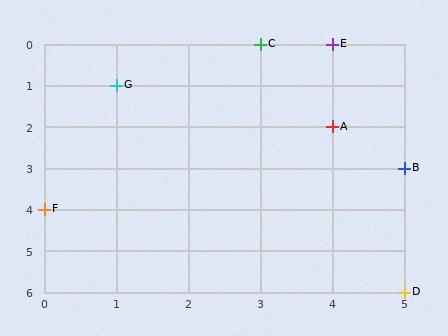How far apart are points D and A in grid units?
Points D and A are 1 column and 4 rows apart (about 4.1 grid units diagonally).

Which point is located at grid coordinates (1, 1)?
Point G is at (1, 1).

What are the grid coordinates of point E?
Point E is at grid coordinates (4, 0).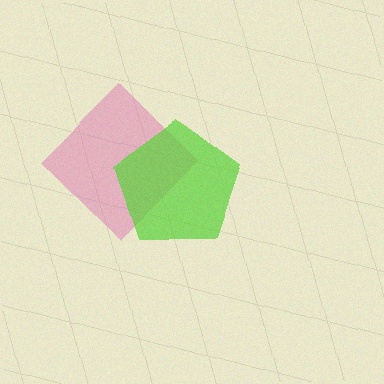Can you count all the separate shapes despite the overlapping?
Yes, there are 2 separate shapes.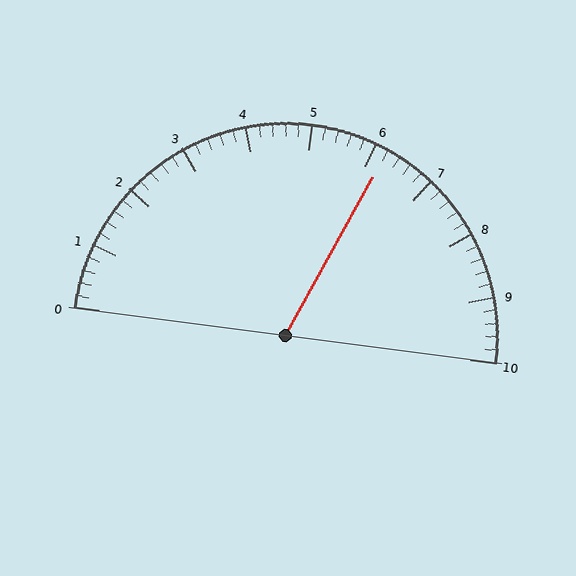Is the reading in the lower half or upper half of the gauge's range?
The reading is in the upper half of the range (0 to 10).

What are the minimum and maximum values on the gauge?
The gauge ranges from 0 to 10.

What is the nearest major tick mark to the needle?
The nearest major tick mark is 6.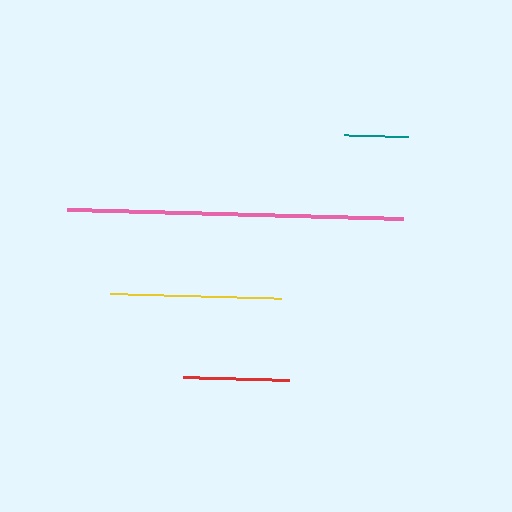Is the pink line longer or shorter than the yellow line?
The pink line is longer than the yellow line.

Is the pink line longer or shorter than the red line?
The pink line is longer than the red line.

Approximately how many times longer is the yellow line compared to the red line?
The yellow line is approximately 1.6 times the length of the red line.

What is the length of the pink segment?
The pink segment is approximately 336 pixels long.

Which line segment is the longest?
The pink line is the longest at approximately 336 pixels.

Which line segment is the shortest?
The teal line is the shortest at approximately 64 pixels.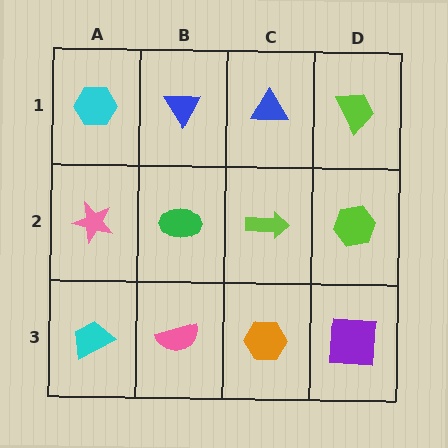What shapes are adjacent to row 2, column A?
A cyan hexagon (row 1, column A), a cyan trapezoid (row 3, column A), a green ellipse (row 2, column B).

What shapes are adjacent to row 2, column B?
A blue triangle (row 1, column B), a pink semicircle (row 3, column B), a pink star (row 2, column A), a lime arrow (row 2, column C).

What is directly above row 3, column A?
A pink star.